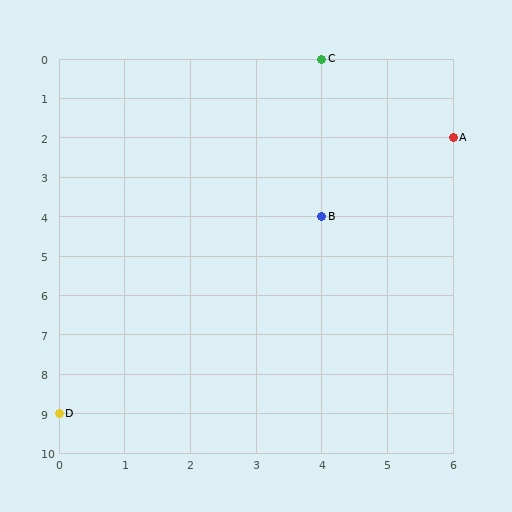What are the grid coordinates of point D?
Point D is at grid coordinates (0, 9).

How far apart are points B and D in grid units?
Points B and D are 4 columns and 5 rows apart (about 6.4 grid units diagonally).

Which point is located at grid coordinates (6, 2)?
Point A is at (6, 2).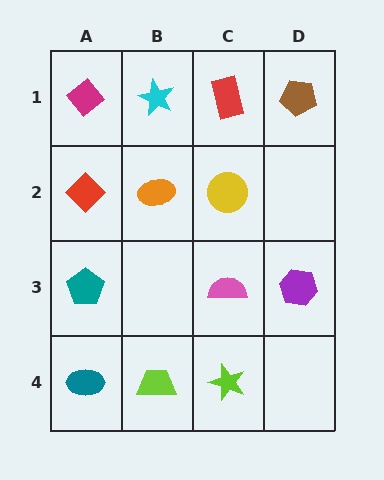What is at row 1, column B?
A cyan star.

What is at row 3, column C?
A pink semicircle.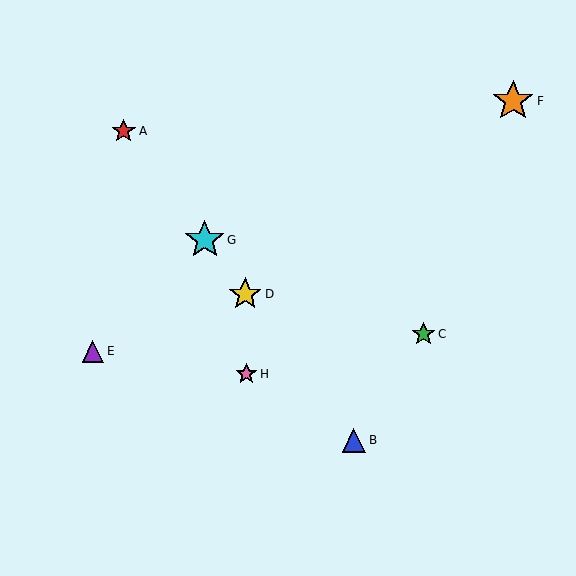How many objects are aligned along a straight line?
4 objects (A, B, D, G) are aligned along a straight line.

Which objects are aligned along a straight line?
Objects A, B, D, G are aligned along a straight line.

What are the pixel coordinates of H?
Object H is at (246, 374).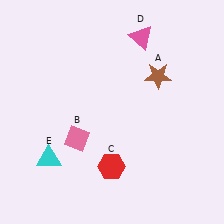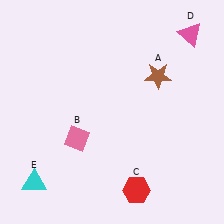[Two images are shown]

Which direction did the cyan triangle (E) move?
The cyan triangle (E) moved down.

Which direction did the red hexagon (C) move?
The red hexagon (C) moved right.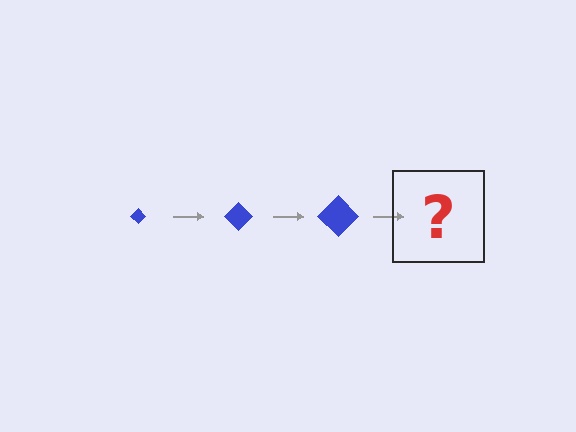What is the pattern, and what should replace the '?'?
The pattern is that the diamond gets progressively larger each step. The '?' should be a blue diamond, larger than the previous one.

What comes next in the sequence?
The next element should be a blue diamond, larger than the previous one.